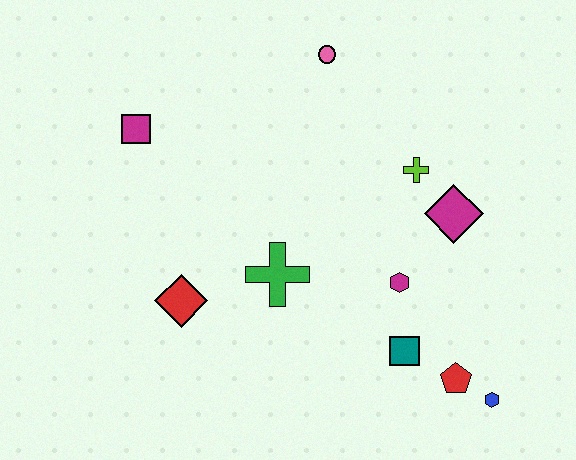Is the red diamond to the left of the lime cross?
Yes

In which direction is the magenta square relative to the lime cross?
The magenta square is to the left of the lime cross.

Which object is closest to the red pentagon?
The blue hexagon is closest to the red pentagon.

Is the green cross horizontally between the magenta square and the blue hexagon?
Yes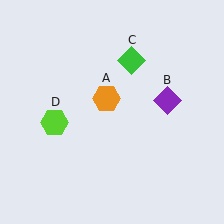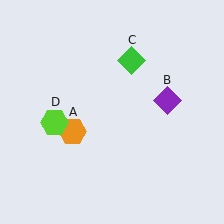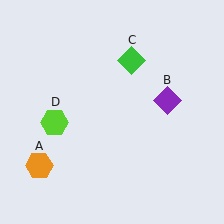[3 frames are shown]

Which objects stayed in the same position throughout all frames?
Purple diamond (object B) and green diamond (object C) and lime hexagon (object D) remained stationary.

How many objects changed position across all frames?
1 object changed position: orange hexagon (object A).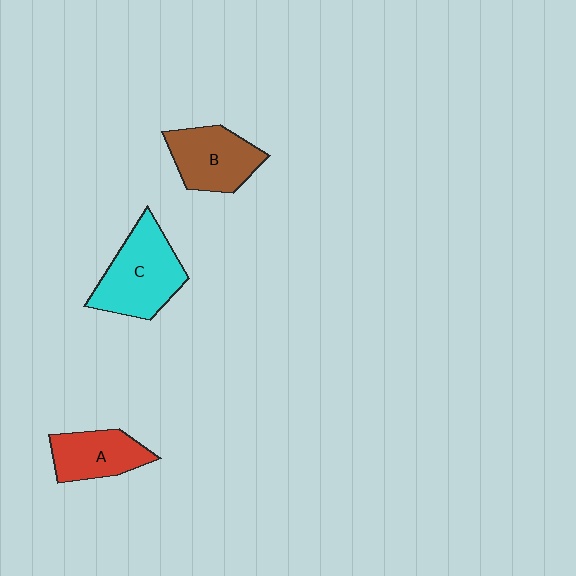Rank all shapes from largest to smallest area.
From largest to smallest: C (cyan), B (brown), A (red).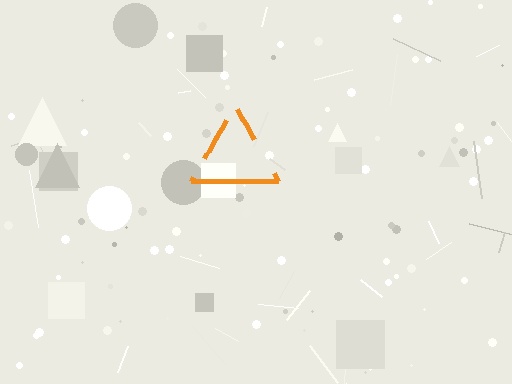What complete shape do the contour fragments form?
The contour fragments form a triangle.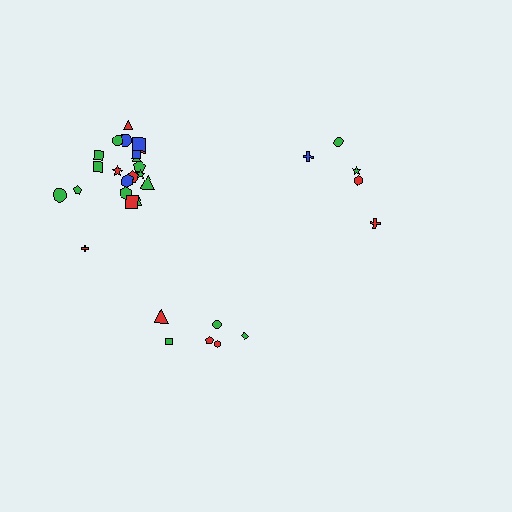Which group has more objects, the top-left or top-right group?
The top-left group.